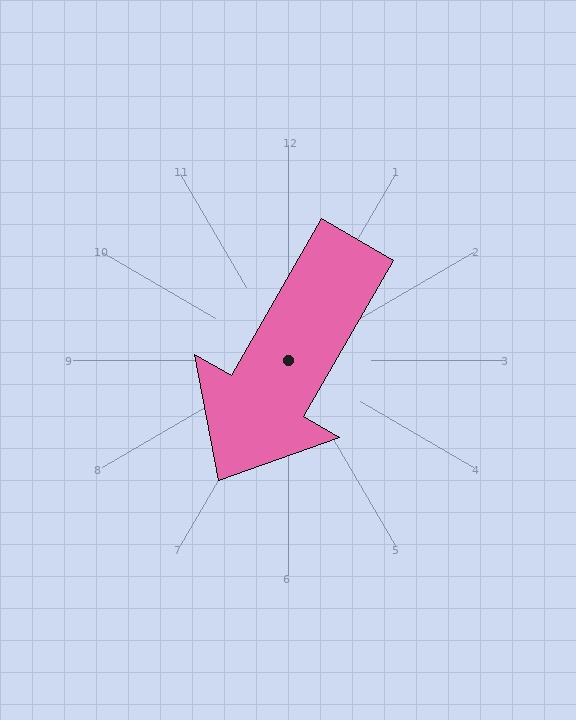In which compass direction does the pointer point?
Southwest.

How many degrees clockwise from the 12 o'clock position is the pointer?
Approximately 210 degrees.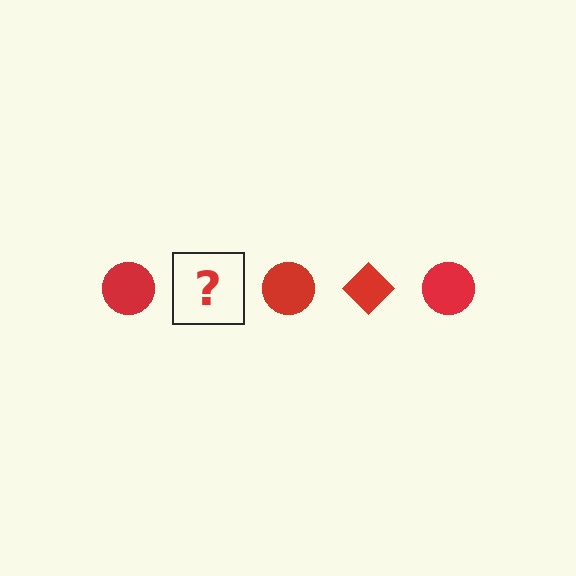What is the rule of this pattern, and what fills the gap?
The rule is that the pattern cycles through circle, diamond shapes in red. The gap should be filled with a red diamond.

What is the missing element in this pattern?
The missing element is a red diamond.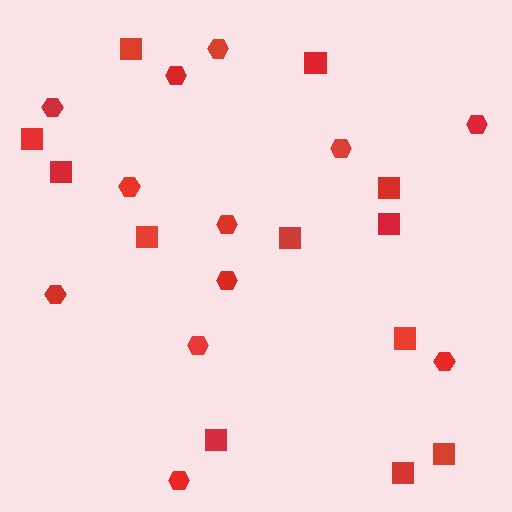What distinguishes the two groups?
There are 2 groups: one group of hexagons (12) and one group of squares (12).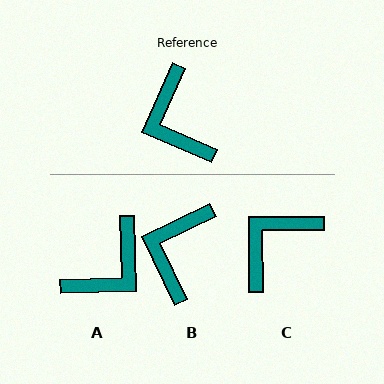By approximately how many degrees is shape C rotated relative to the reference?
Approximately 66 degrees clockwise.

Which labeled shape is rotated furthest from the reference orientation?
A, about 115 degrees away.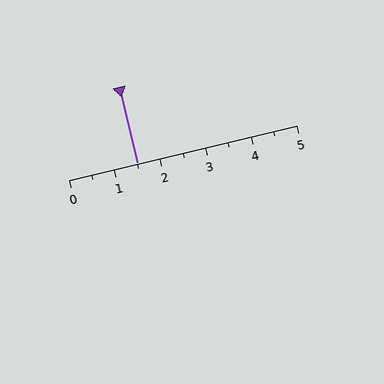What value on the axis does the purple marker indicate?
The marker indicates approximately 1.5.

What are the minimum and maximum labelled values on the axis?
The axis runs from 0 to 5.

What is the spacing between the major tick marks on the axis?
The major ticks are spaced 1 apart.